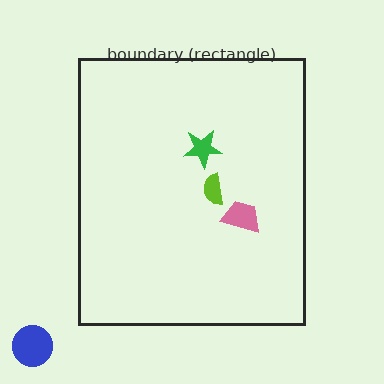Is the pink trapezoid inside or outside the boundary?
Inside.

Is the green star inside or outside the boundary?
Inside.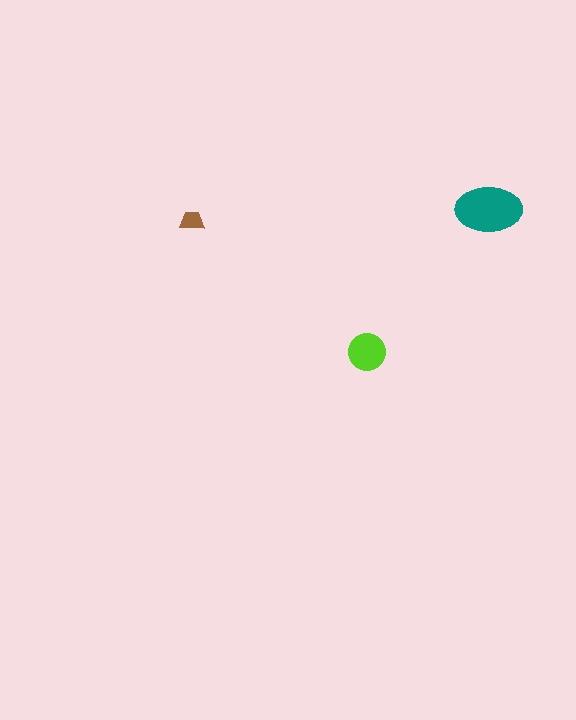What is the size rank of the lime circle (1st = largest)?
2nd.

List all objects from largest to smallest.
The teal ellipse, the lime circle, the brown trapezoid.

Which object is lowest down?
The lime circle is bottommost.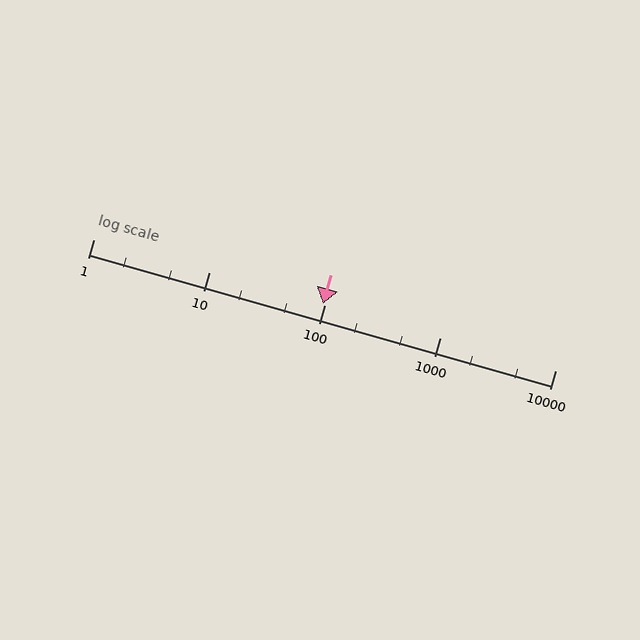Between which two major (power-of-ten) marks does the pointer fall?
The pointer is between 10 and 100.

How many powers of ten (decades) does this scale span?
The scale spans 4 decades, from 1 to 10000.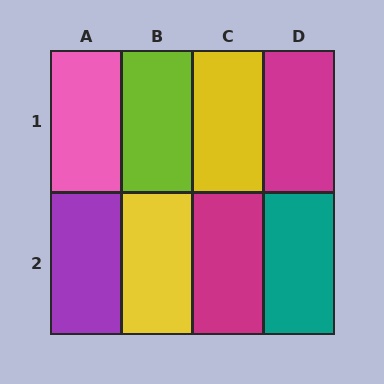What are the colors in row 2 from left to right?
Purple, yellow, magenta, teal.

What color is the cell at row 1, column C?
Yellow.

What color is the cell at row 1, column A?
Pink.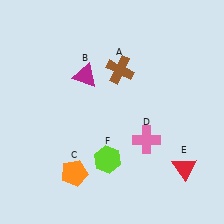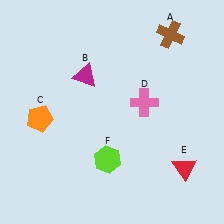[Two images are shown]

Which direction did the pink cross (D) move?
The pink cross (D) moved up.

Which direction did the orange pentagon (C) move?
The orange pentagon (C) moved up.